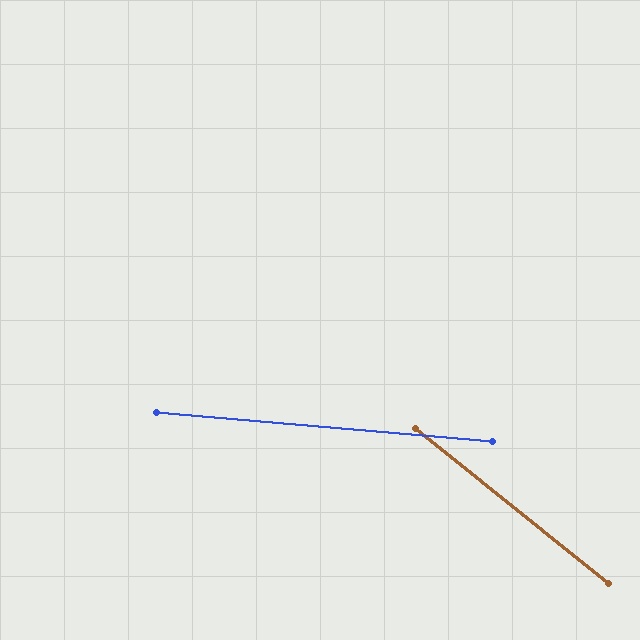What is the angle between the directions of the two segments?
Approximately 34 degrees.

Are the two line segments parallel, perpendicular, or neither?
Neither parallel nor perpendicular — they differ by about 34°.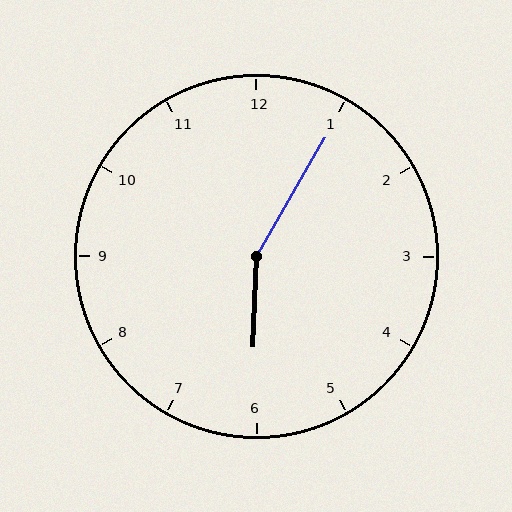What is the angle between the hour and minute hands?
Approximately 152 degrees.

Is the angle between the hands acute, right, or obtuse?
It is obtuse.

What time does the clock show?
6:05.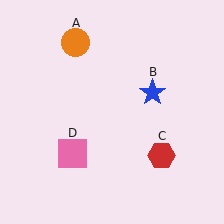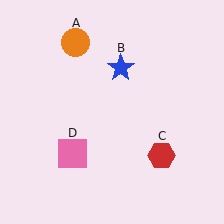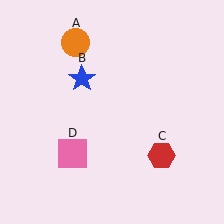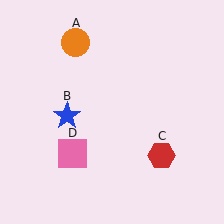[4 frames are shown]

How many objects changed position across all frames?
1 object changed position: blue star (object B).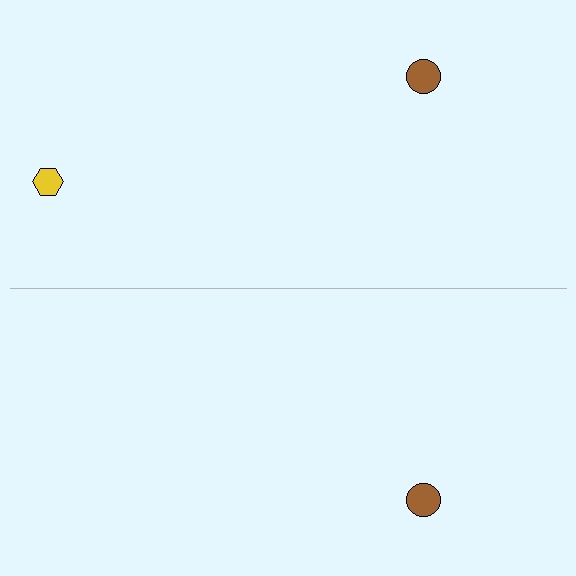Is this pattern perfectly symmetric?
No, the pattern is not perfectly symmetric. A yellow hexagon is missing from the bottom side.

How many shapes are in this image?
There are 3 shapes in this image.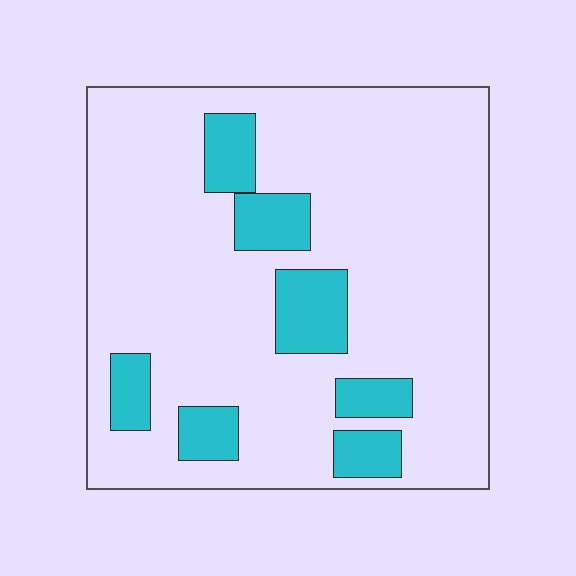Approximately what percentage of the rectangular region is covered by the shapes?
Approximately 15%.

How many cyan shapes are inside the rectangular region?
7.